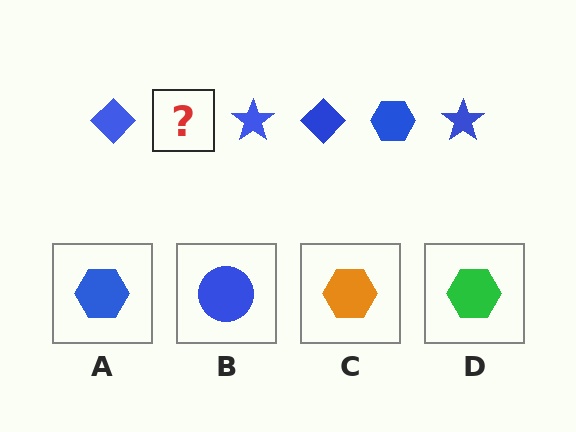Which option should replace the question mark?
Option A.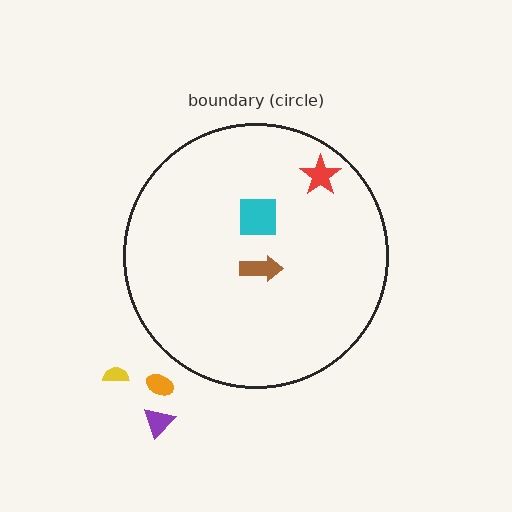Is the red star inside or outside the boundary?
Inside.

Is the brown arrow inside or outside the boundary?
Inside.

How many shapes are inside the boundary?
3 inside, 3 outside.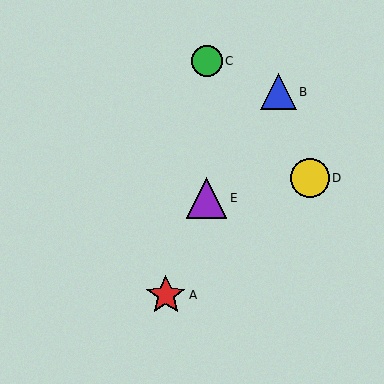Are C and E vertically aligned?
Yes, both are at x≈207.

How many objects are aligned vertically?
2 objects (C, E) are aligned vertically.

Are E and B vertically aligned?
No, E is at x≈207 and B is at x≈278.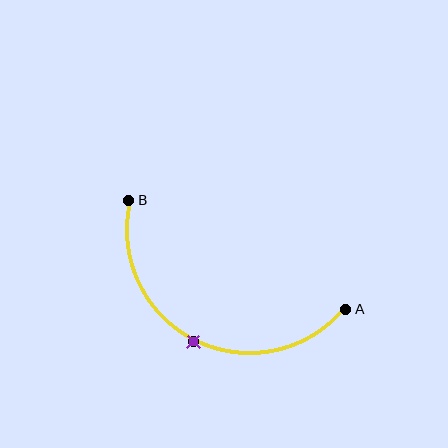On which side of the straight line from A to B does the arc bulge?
The arc bulges below the straight line connecting A and B.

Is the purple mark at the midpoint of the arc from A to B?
Yes. The purple mark lies on the arc at equal arc-length from both A and B — it is the arc midpoint.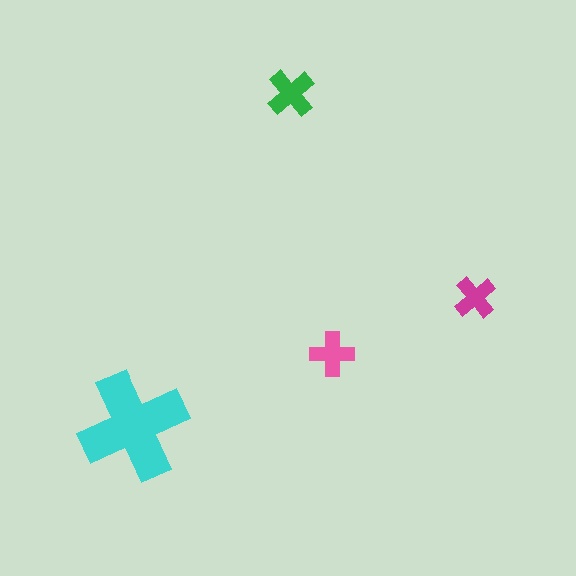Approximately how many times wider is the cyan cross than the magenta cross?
About 2.5 times wider.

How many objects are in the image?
There are 4 objects in the image.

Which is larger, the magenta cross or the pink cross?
The pink one.